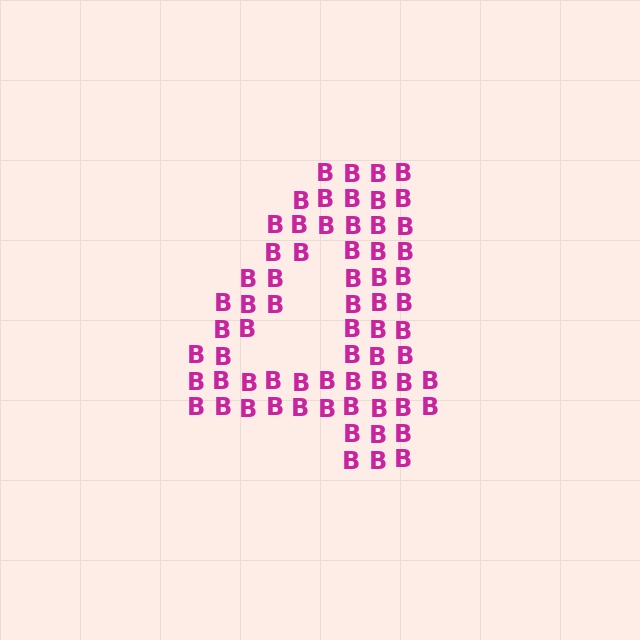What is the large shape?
The large shape is the digit 4.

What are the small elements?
The small elements are letter B's.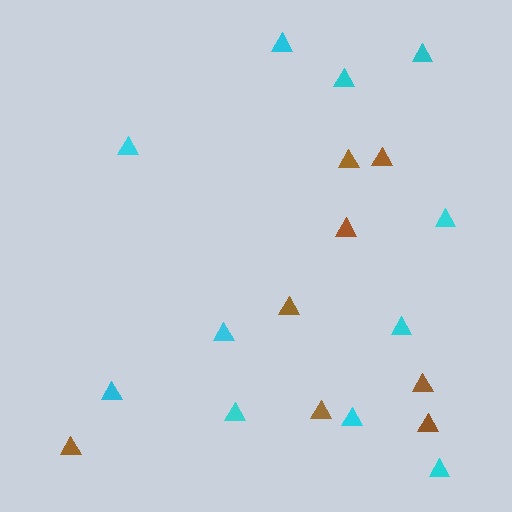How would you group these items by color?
There are 2 groups: one group of cyan triangles (11) and one group of brown triangles (8).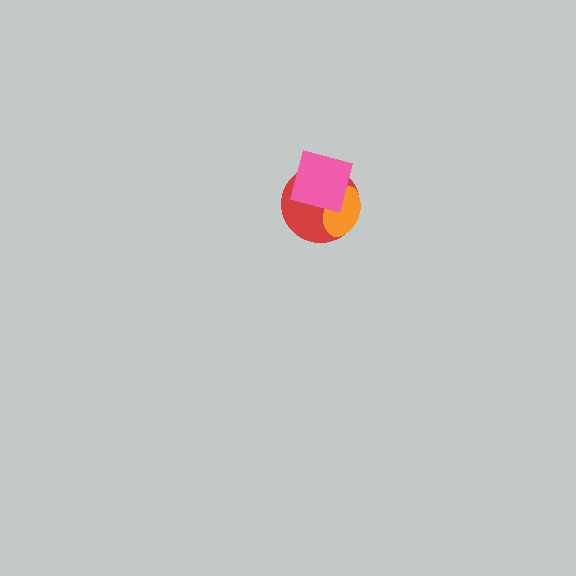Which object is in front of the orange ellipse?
The pink diamond is in front of the orange ellipse.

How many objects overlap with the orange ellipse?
2 objects overlap with the orange ellipse.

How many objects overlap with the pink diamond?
2 objects overlap with the pink diamond.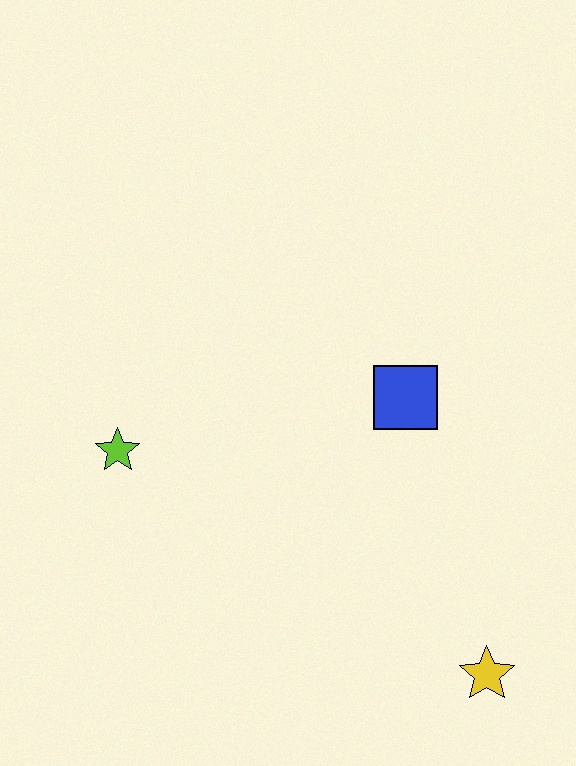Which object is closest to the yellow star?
The blue square is closest to the yellow star.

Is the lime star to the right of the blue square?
No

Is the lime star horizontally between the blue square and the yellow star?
No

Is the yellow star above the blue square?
No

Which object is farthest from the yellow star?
The lime star is farthest from the yellow star.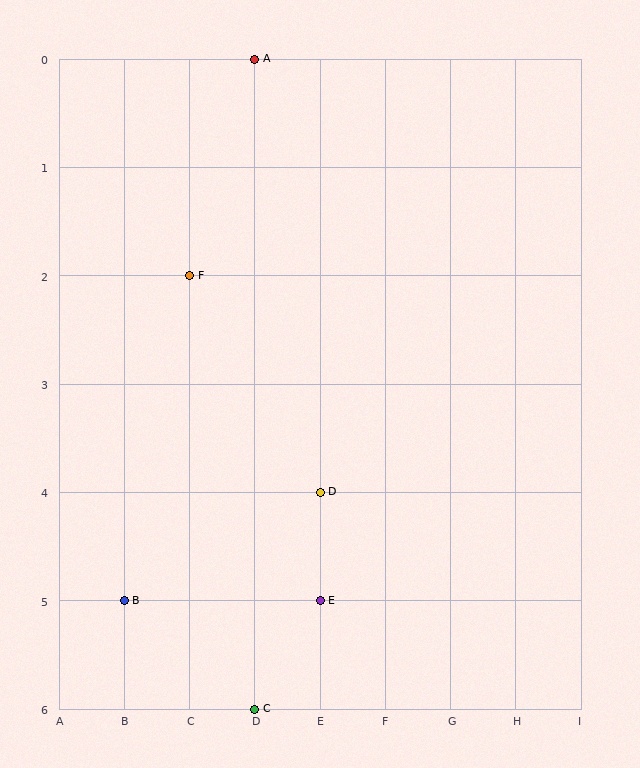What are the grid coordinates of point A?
Point A is at grid coordinates (D, 0).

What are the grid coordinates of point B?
Point B is at grid coordinates (B, 5).